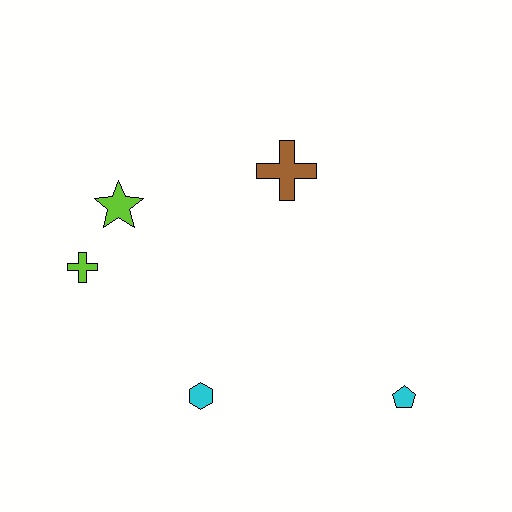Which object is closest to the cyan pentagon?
The cyan hexagon is closest to the cyan pentagon.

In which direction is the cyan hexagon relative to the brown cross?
The cyan hexagon is below the brown cross.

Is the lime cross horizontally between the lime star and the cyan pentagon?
No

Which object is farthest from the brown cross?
The cyan pentagon is farthest from the brown cross.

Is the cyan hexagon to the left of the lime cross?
No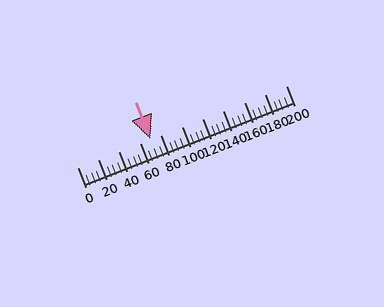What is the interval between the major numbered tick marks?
The major tick marks are spaced 20 units apart.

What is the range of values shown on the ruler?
The ruler shows values from 0 to 200.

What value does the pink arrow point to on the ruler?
The pink arrow points to approximately 70.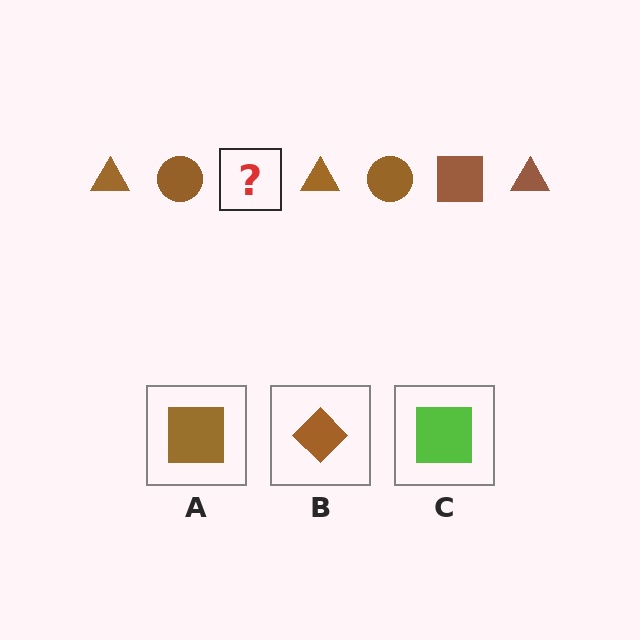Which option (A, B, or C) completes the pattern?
A.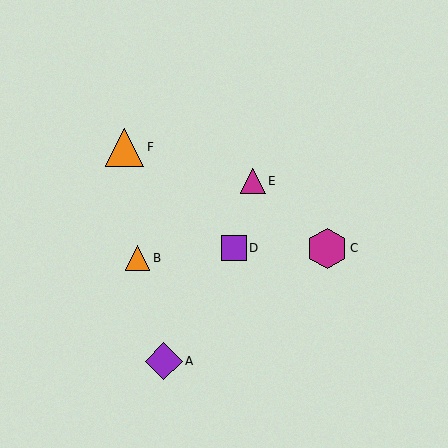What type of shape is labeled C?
Shape C is a magenta hexagon.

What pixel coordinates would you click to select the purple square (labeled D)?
Click at (234, 248) to select the purple square D.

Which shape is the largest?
The magenta hexagon (labeled C) is the largest.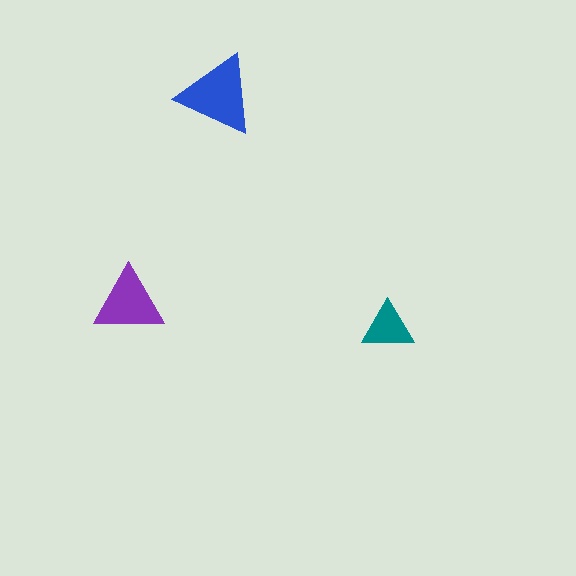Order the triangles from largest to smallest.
the blue one, the purple one, the teal one.